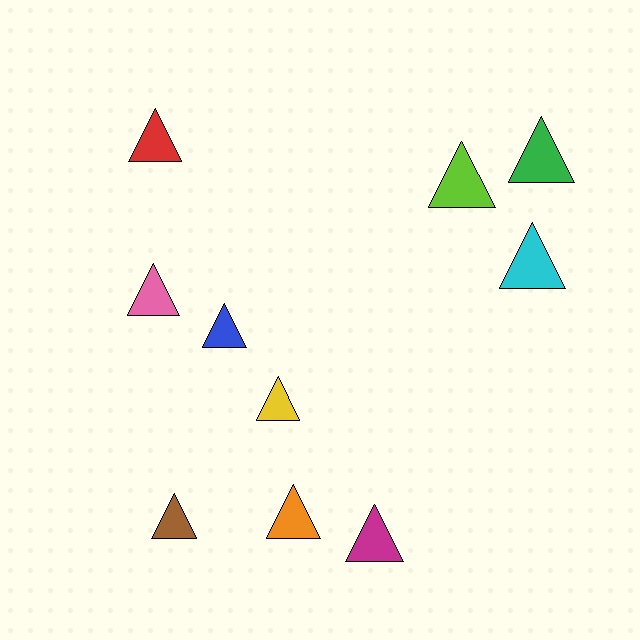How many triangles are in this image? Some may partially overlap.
There are 10 triangles.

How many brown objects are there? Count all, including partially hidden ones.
There is 1 brown object.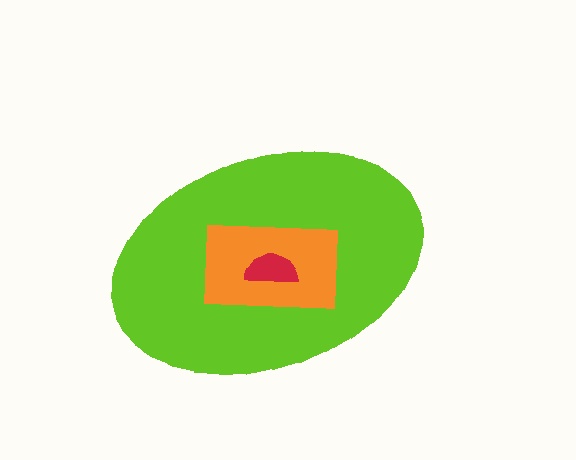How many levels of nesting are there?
3.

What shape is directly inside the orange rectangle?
The red semicircle.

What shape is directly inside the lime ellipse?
The orange rectangle.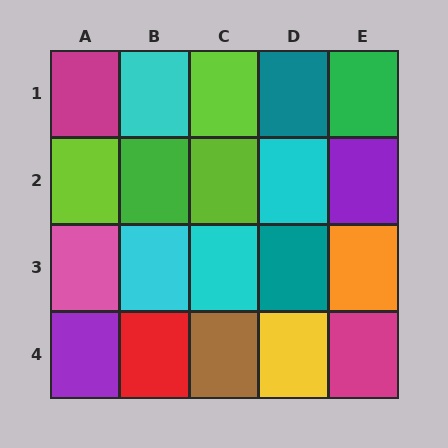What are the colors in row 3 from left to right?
Pink, cyan, cyan, teal, orange.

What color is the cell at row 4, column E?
Magenta.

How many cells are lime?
3 cells are lime.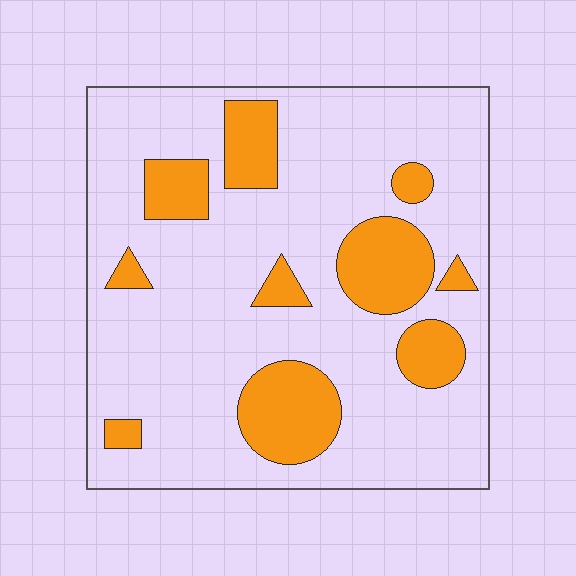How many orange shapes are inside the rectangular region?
10.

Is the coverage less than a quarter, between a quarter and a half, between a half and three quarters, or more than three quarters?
Less than a quarter.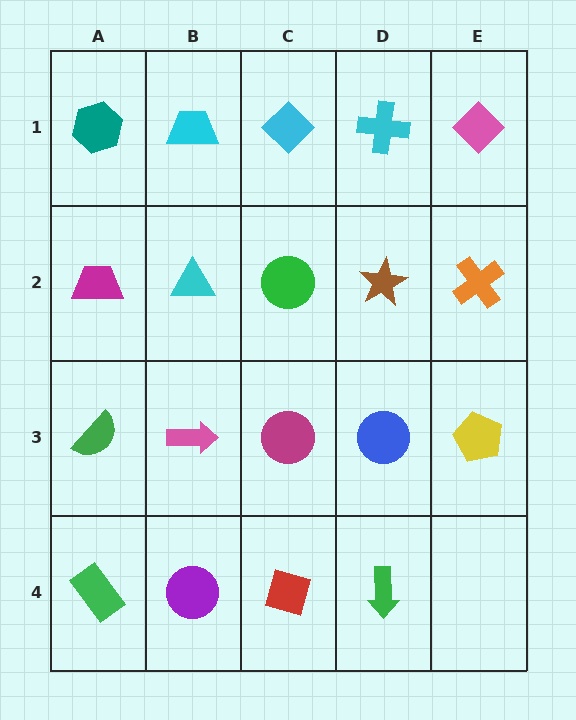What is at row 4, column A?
A green rectangle.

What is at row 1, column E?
A pink diamond.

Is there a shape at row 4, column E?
No, that cell is empty.